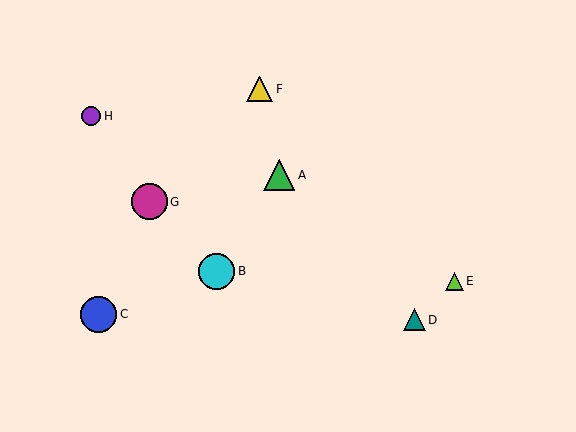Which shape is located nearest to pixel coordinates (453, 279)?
The lime triangle (labeled E) at (454, 281) is nearest to that location.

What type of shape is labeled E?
Shape E is a lime triangle.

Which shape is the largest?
The magenta circle (labeled G) is the largest.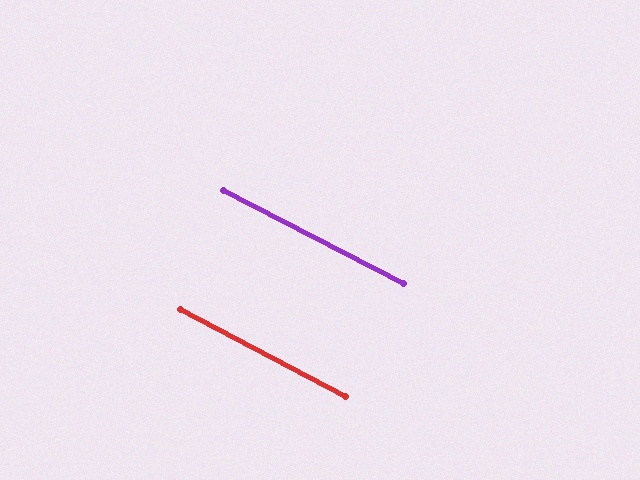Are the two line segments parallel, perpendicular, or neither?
Parallel — their directions differ by only 0.4°.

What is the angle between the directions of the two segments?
Approximately 0 degrees.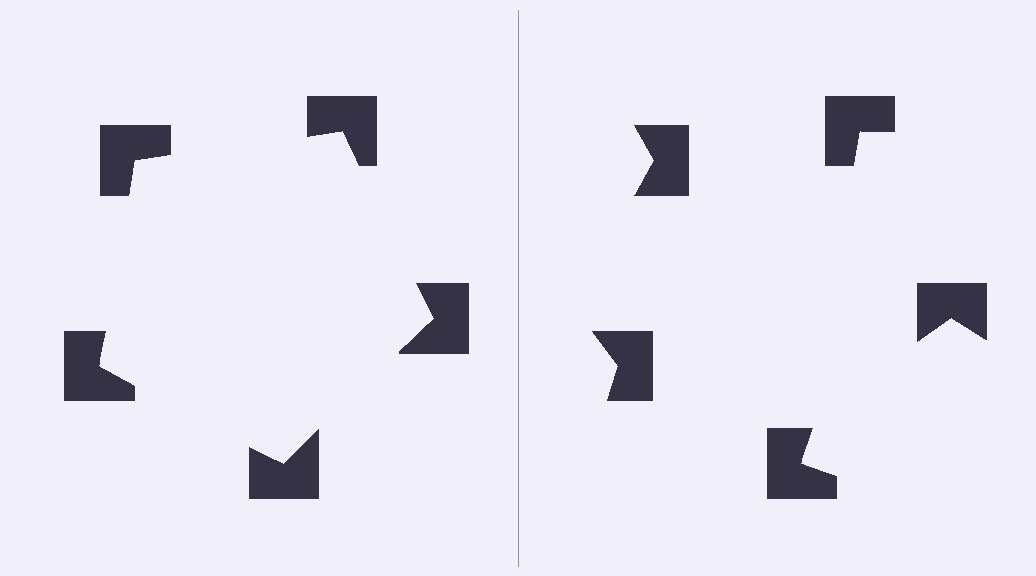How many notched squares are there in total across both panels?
10 — 5 on each side.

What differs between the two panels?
The notched squares are positioned identically on both sides; only the wedge orientations differ. On the left they align to a pentagon; on the right they are misaligned.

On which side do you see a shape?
An illusory pentagon appears on the left side. On the right side the wedge cuts are rotated, so no coherent shape forms.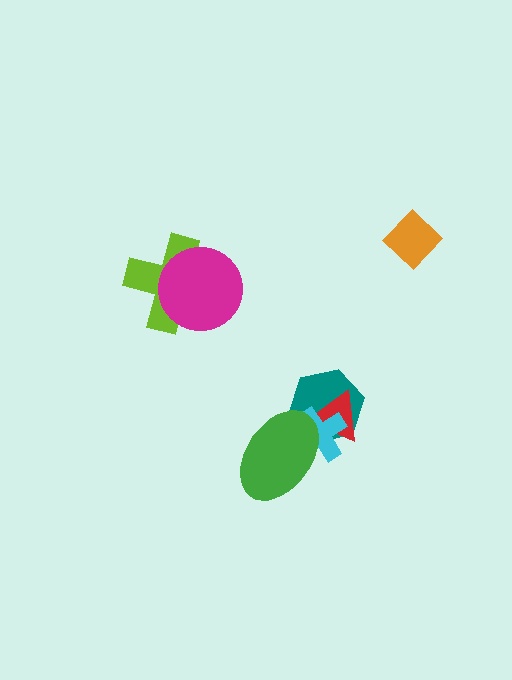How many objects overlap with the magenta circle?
1 object overlaps with the magenta circle.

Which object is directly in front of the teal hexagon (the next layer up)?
The red triangle is directly in front of the teal hexagon.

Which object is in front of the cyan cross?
The green ellipse is in front of the cyan cross.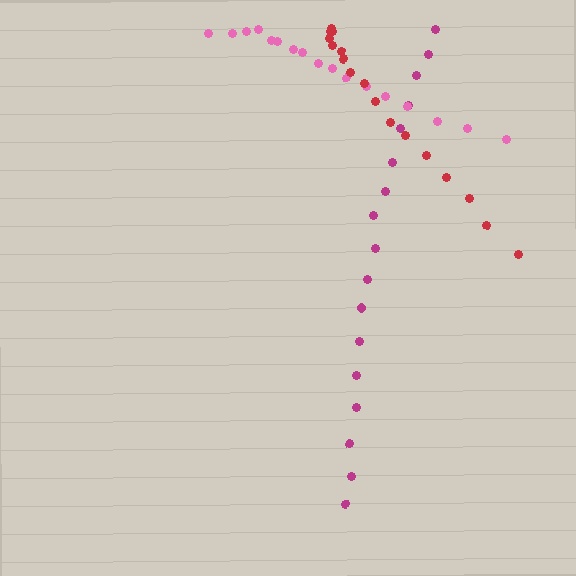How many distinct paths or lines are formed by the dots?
There are 3 distinct paths.